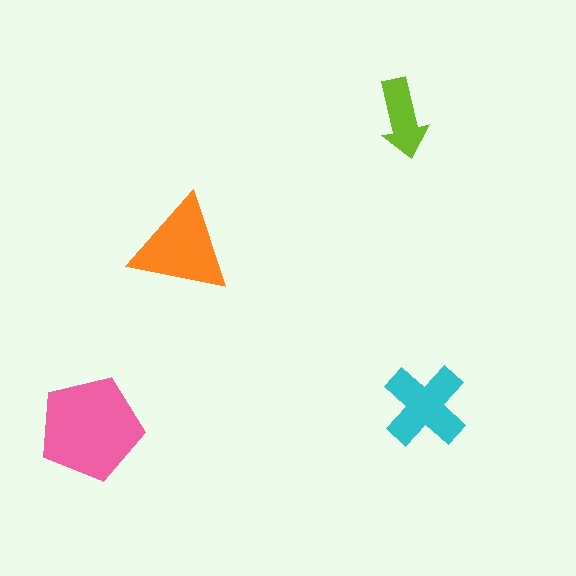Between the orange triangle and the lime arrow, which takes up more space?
The orange triangle.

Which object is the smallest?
The lime arrow.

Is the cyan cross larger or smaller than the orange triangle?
Smaller.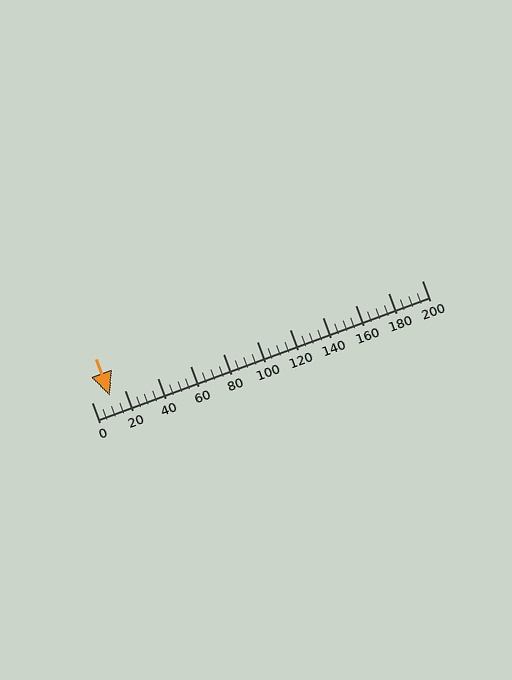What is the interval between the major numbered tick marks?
The major tick marks are spaced 20 units apart.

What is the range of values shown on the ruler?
The ruler shows values from 0 to 200.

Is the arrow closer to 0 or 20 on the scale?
The arrow is closer to 20.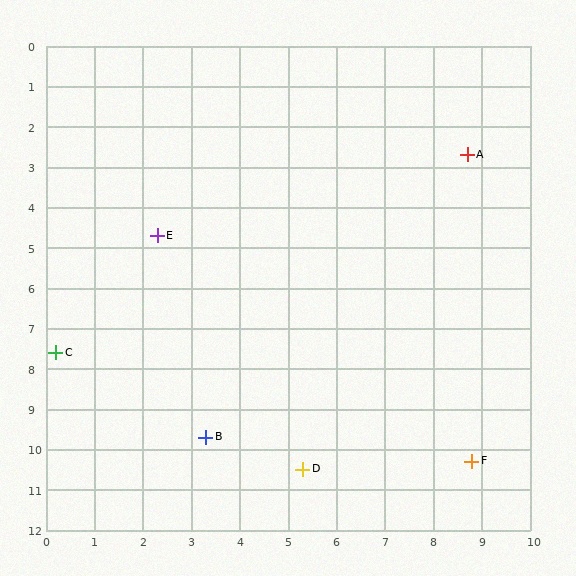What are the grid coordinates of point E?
Point E is at approximately (2.3, 4.7).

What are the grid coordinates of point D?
Point D is at approximately (5.3, 10.5).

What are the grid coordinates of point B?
Point B is at approximately (3.3, 9.7).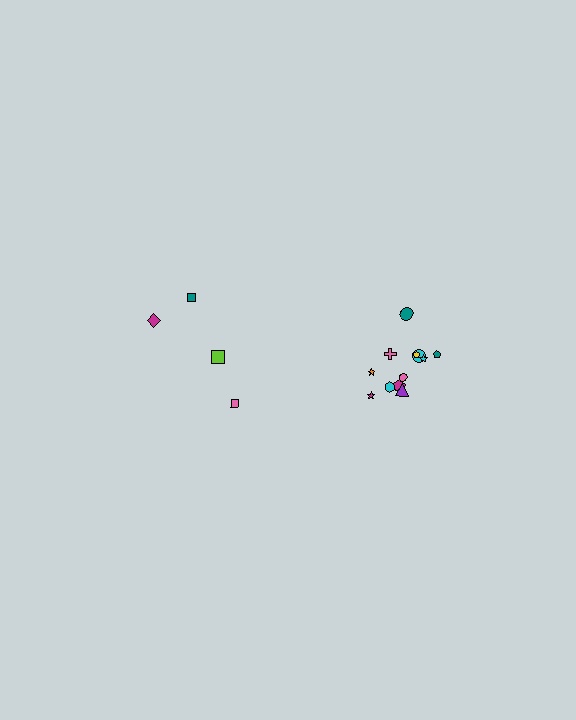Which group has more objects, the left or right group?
The right group.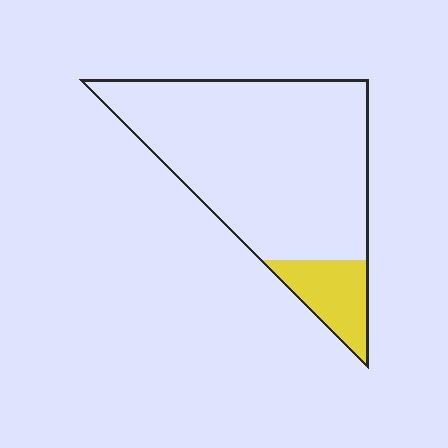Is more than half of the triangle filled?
No.